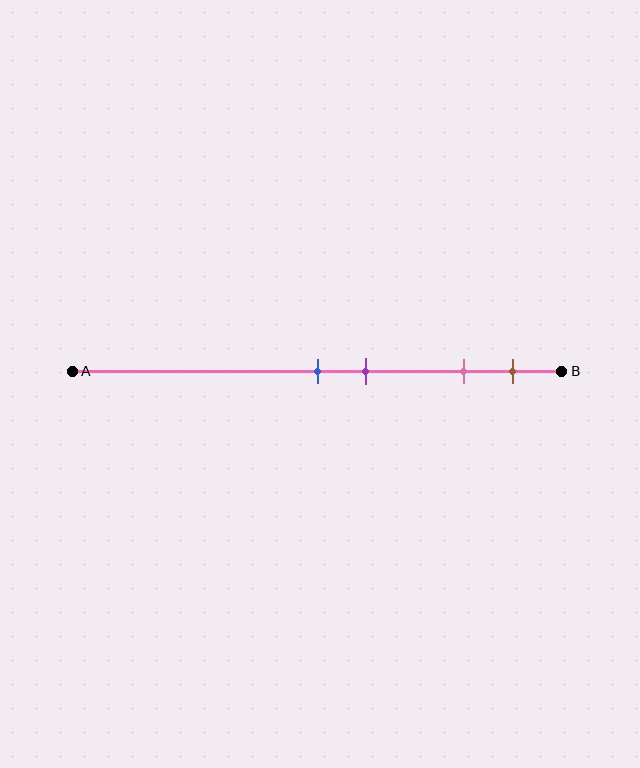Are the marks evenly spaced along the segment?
No, the marks are not evenly spaced.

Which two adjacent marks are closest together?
The blue and purple marks are the closest adjacent pair.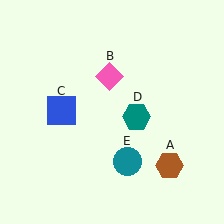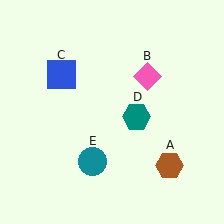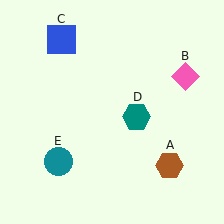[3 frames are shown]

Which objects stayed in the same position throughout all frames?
Brown hexagon (object A) and teal hexagon (object D) remained stationary.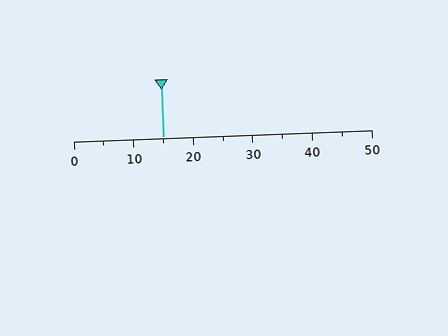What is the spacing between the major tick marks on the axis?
The major ticks are spaced 10 apart.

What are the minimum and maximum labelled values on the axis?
The axis runs from 0 to 50.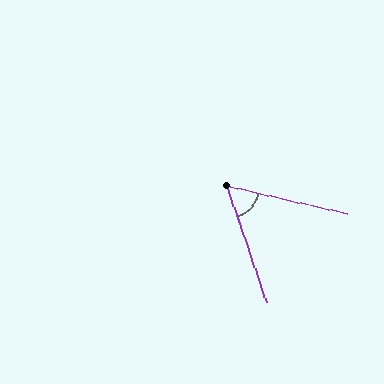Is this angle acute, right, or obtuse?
It is acute.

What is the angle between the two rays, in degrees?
Approximately 58 degrees.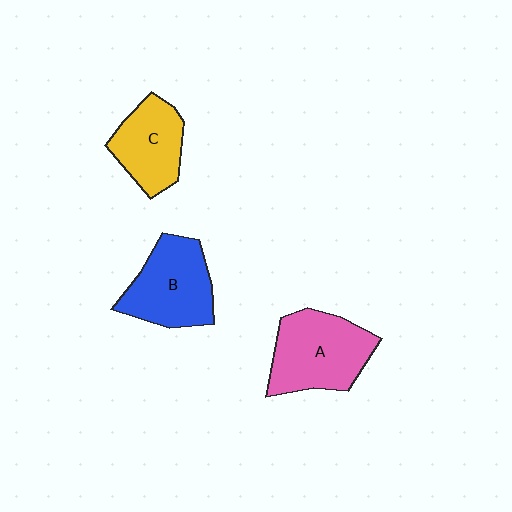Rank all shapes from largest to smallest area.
From largest to smallest: A (pink), B (blue), C (yellow).